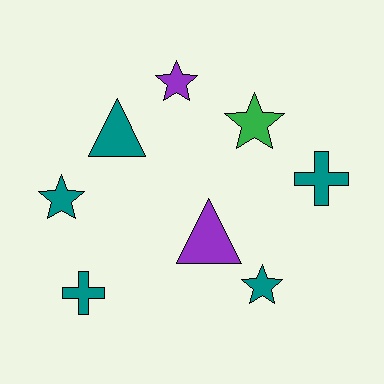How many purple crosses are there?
There are no purple crosses.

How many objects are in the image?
There are 8 objects.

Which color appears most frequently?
Teal, with 5 objects.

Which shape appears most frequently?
Star, with 4 objects.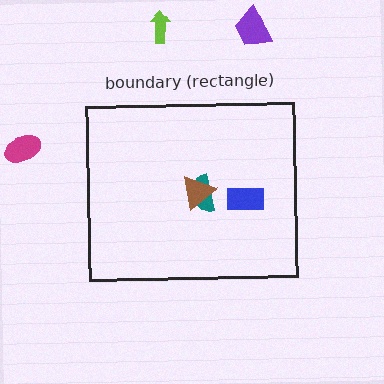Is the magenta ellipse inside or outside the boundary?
Outside.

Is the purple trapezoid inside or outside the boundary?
Outside.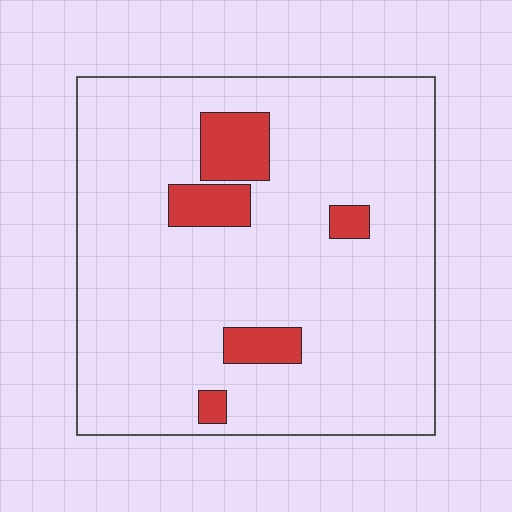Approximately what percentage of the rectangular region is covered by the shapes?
Approximately 10%.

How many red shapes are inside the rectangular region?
5.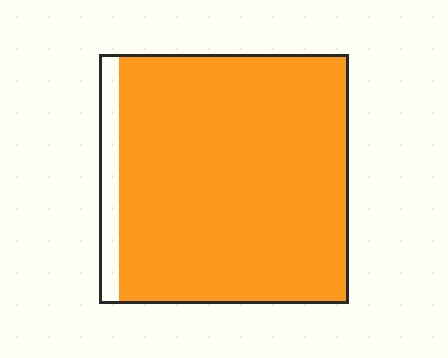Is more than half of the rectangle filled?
Yes.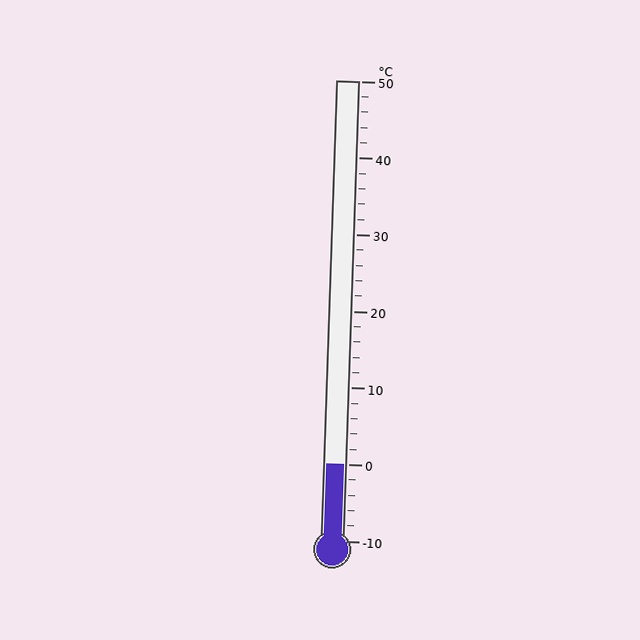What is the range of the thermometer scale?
The thermometer scale ranges from -10°C to 50°C.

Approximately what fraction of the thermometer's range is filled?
The thermometer is filled to approximately 15% of its range.